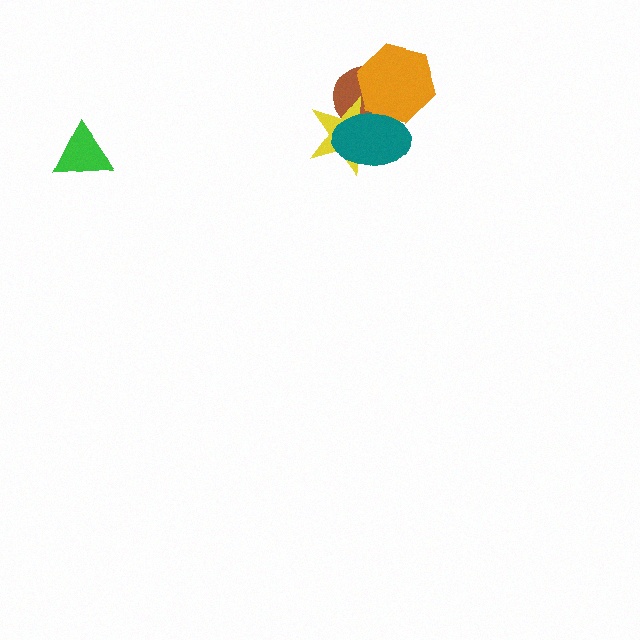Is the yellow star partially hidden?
Yes, it is partially covered by another shape.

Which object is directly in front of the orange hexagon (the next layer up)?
The yellow star is directly in front of the orange hexagon.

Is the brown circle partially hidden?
Yes, it is partially covered by another shape.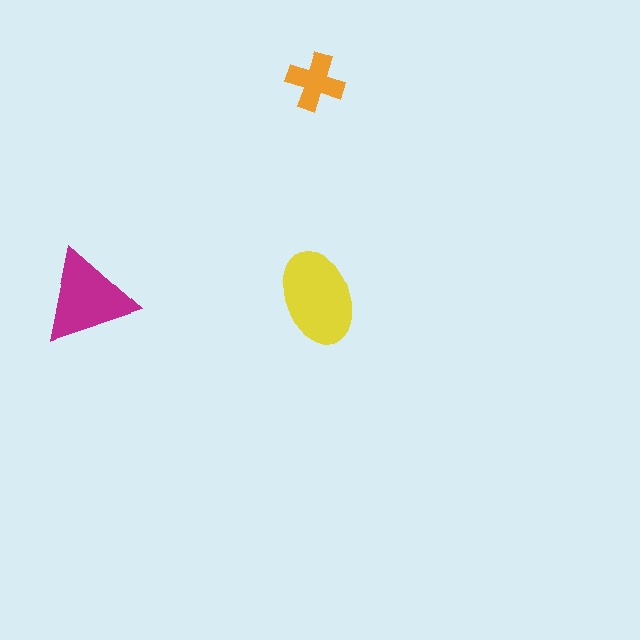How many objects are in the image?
There are 3 objects in the image.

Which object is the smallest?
The orange cross.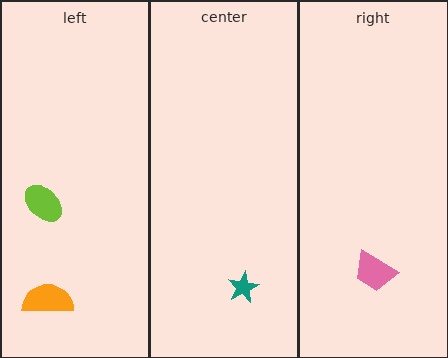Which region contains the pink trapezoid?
The right region.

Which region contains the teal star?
The center region.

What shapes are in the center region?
The teal star.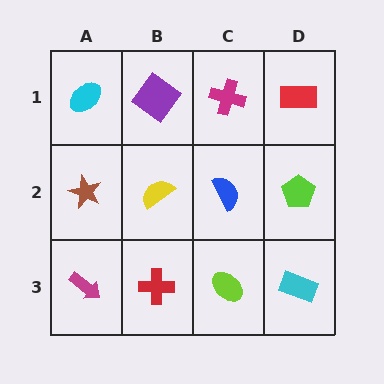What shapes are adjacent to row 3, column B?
A yellow semicircle (row 2, column B), a magenta arrow (row 3, column A), a lime ellipse (row 3, column C).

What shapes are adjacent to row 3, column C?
A blue semicircle (row 2, column C), a red cross (row 3, column B), a cyan rectangle (row 3, column D).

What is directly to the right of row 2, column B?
A blue semicircle.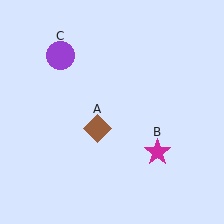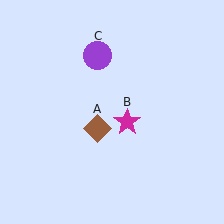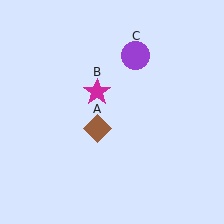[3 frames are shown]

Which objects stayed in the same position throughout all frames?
Brown diamond (object A) remained stationary.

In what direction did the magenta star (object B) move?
The magenta star (object B) moved up and to the left.